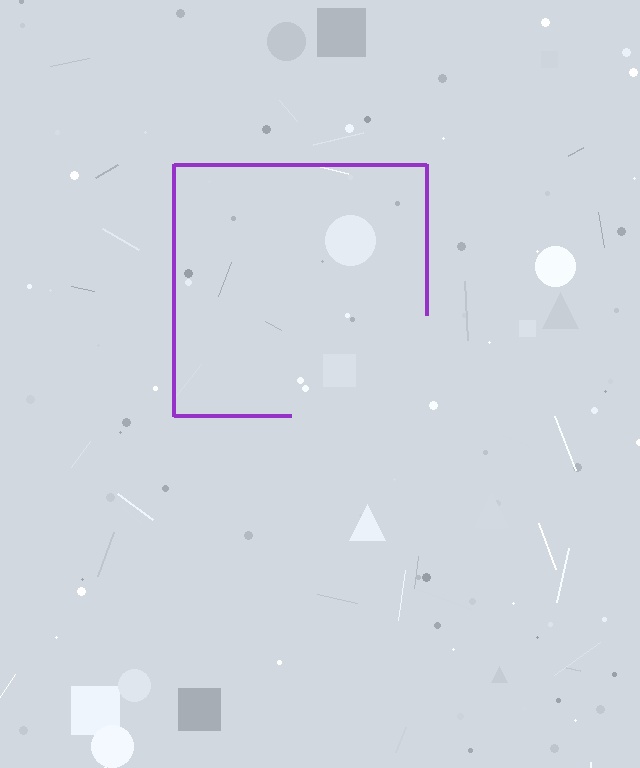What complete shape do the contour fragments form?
The contour fragments form a square.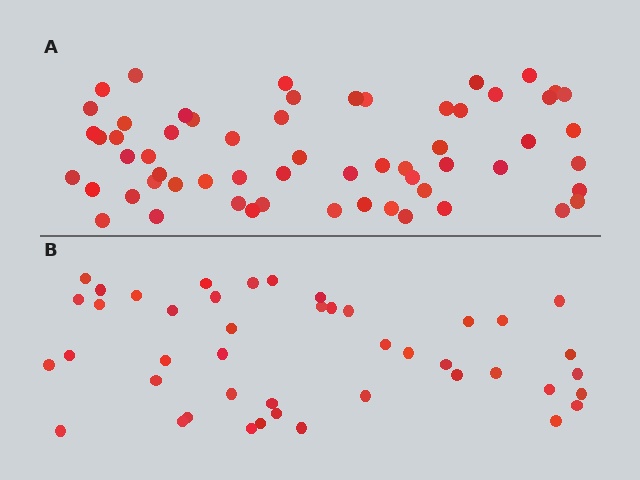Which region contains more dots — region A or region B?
Region A (the top region) has more dots.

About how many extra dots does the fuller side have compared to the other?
Region A has approximately 15 more dots than region B.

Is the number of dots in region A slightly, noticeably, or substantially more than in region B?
Region A has noticeably more, but not dramatically so. The ratio is roughly 1.4 to 1.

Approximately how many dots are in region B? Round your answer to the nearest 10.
About 40 dots. (The exact count is 44, which rounds to 40.)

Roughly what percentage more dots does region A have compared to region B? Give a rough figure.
About 35% more.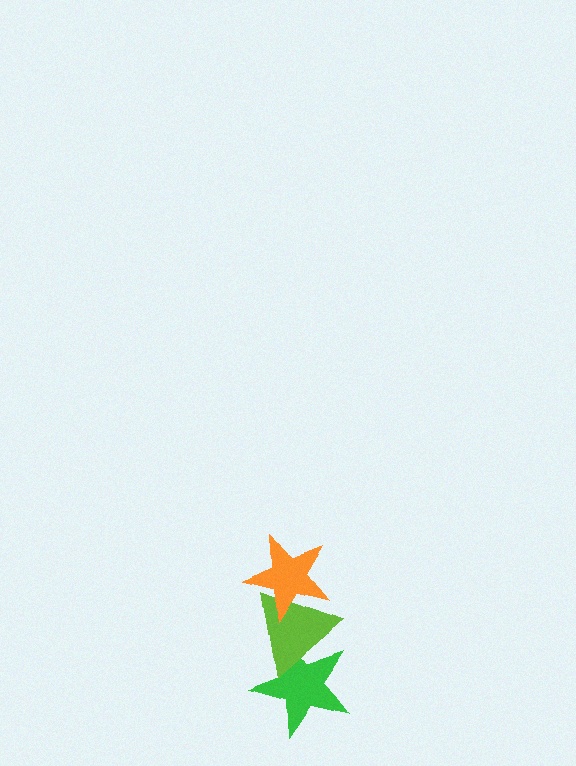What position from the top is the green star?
The green star is 3rd from the top.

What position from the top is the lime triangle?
The lime triangle is 2nd from the top.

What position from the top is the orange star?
The orange star is 1st from the top.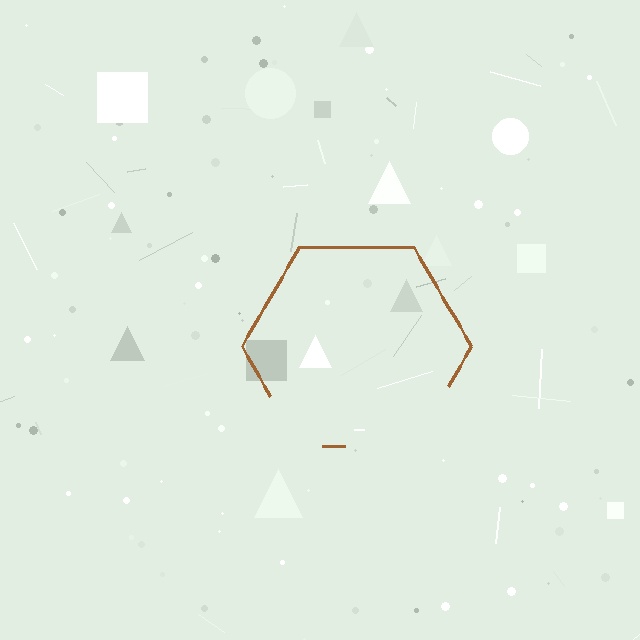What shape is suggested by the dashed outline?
The dashed outline suggests a hexagon.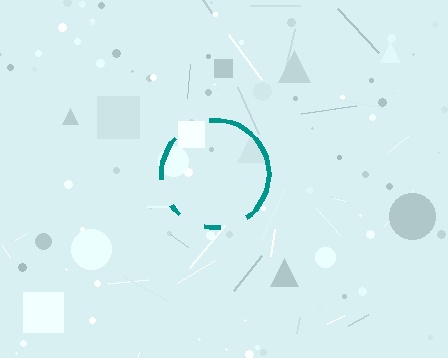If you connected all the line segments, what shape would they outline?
They would outline a circle.